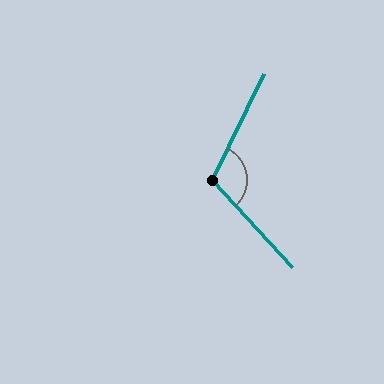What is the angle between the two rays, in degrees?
Approximately 112 degrees.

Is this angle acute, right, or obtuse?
It is obtuse.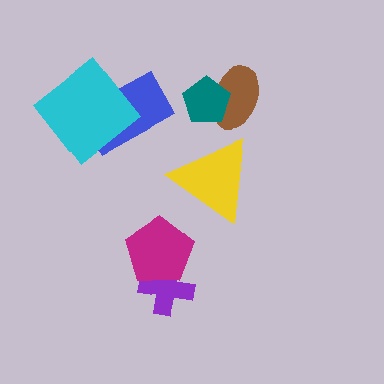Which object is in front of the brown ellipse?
The teal pentagon is in front of the brown ellipse.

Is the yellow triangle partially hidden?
No, no other shape covers it.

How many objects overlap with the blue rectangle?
1 object overlaps with the blue rectangle.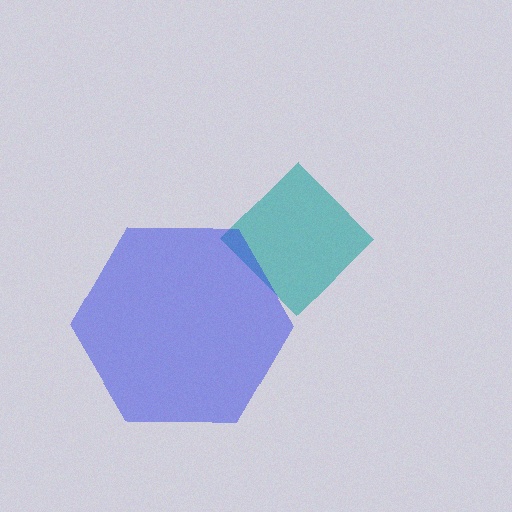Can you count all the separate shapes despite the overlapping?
Yes, there are 2 separate shapes.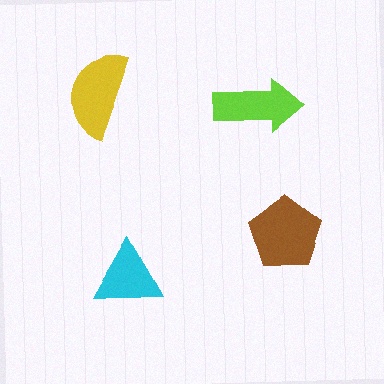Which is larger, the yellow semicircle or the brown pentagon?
The brown pentagon.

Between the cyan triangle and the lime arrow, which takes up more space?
The lime arrow.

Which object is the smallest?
The cyan triangle.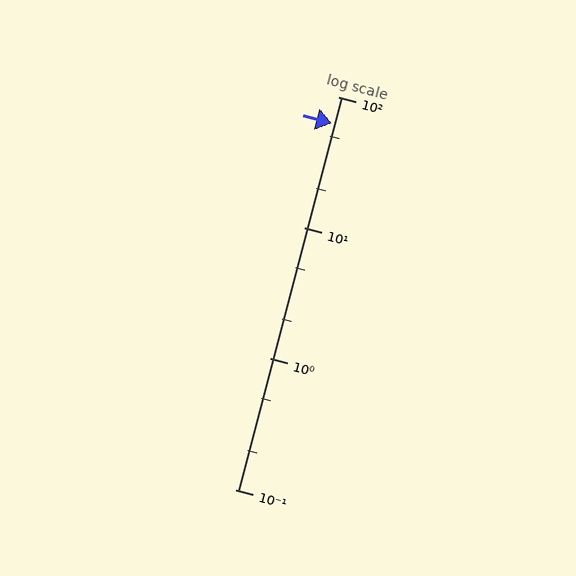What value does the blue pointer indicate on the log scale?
The pointer indicates approximately 63.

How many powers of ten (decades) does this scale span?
The scale spans 3 decades, from 0.1 to 100.